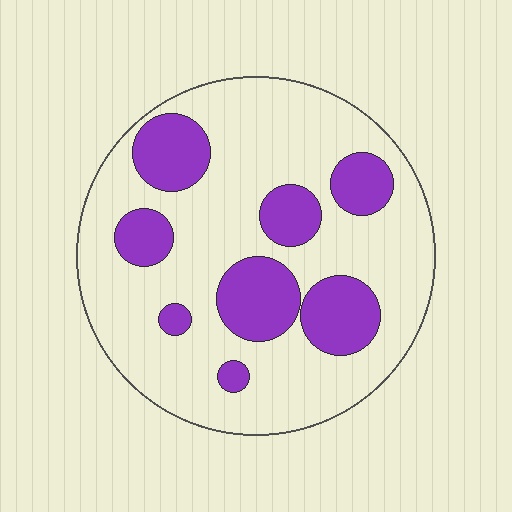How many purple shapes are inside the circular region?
8.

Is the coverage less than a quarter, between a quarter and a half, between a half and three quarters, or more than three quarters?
Between a quarter and a half.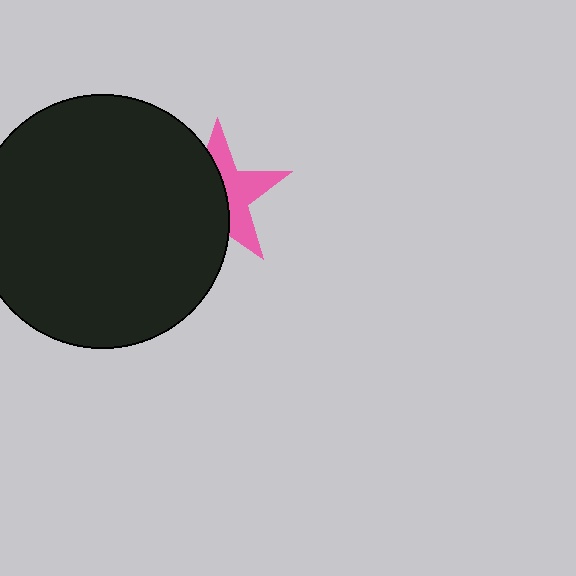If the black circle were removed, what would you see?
You would see the complete pink star.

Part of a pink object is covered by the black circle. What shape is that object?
It is a star.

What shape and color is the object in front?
The object in front is a black circle.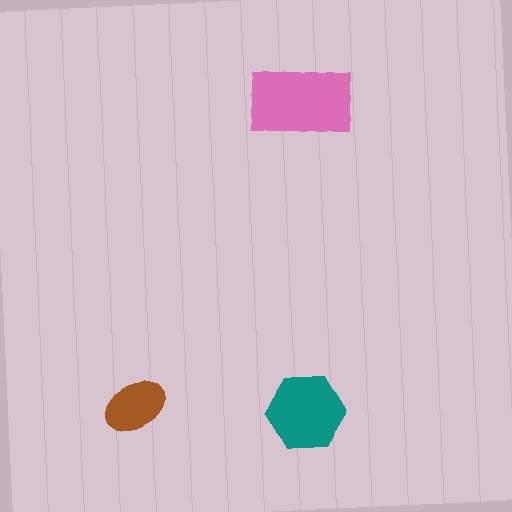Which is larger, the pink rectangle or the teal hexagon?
The pink rectangle.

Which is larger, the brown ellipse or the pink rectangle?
The pink rectangle.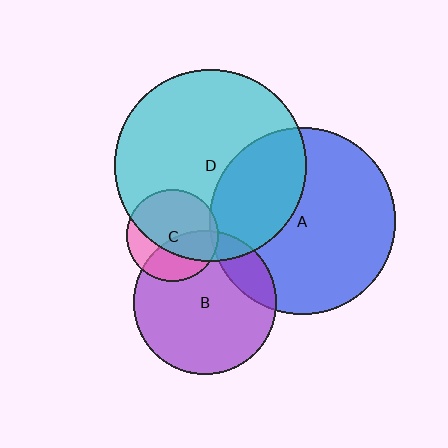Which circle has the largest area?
Circle D (cyan).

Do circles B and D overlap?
Yes.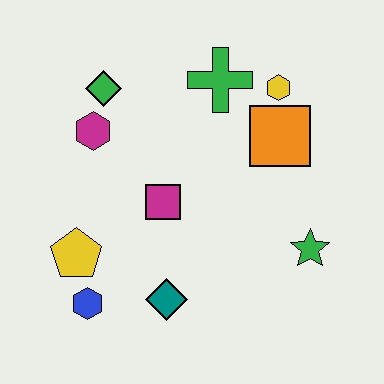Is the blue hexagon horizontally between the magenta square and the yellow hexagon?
No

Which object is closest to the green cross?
The yellow hexagon is closest to the green cross.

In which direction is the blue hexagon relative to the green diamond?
The blue hexagon is below the green diamond.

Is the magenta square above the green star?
Yes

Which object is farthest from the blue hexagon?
The yellow hexagon is farthest from the blue hexagon.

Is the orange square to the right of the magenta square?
Yes